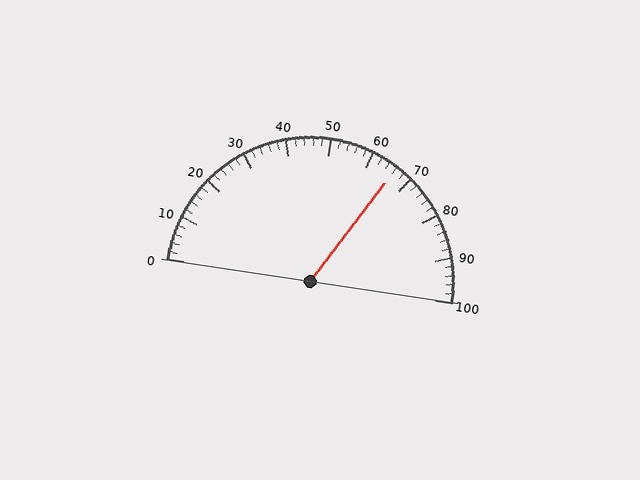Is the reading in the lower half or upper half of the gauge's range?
The reading is in the upper half of the range (0 to 100).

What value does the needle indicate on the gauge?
The needle indicates approximately 66.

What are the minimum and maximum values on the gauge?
The gauge ranges from 0 to 100.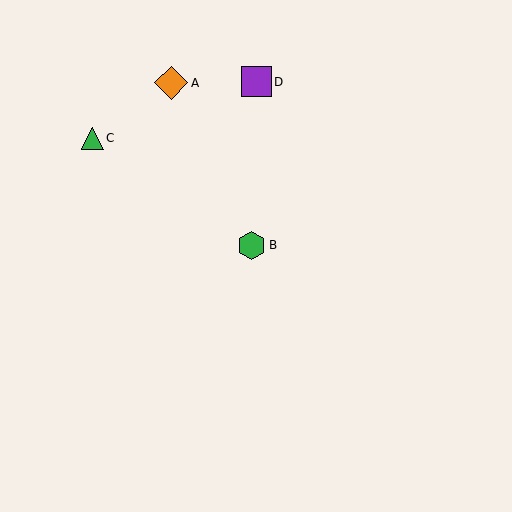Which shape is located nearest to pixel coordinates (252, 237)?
The green hexagon (labeled B) at (251, 245) is nearest to that location.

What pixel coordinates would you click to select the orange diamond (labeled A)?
Click at (171, 83) to select the orange diamond A.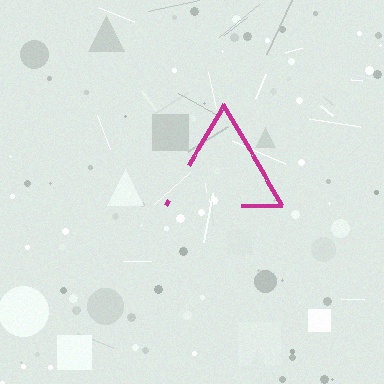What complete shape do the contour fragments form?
The contour fragments form a triangle.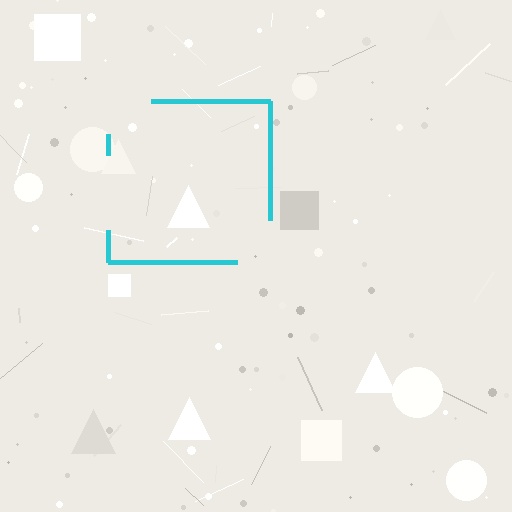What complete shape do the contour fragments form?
The contour fragments form a square.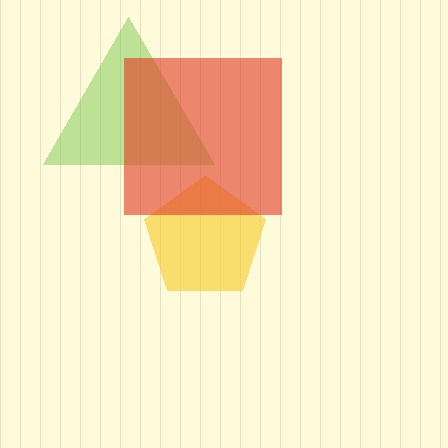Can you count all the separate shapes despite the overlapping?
Yes, there are 3 separate shapes.